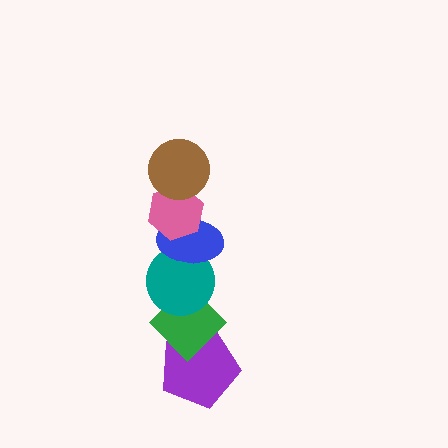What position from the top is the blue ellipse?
The blue ellipse is 3rd from the top.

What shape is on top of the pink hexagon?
The brown circle is on top of the pink hexagon.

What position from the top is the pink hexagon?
The pink hexagon is 2nd from the top.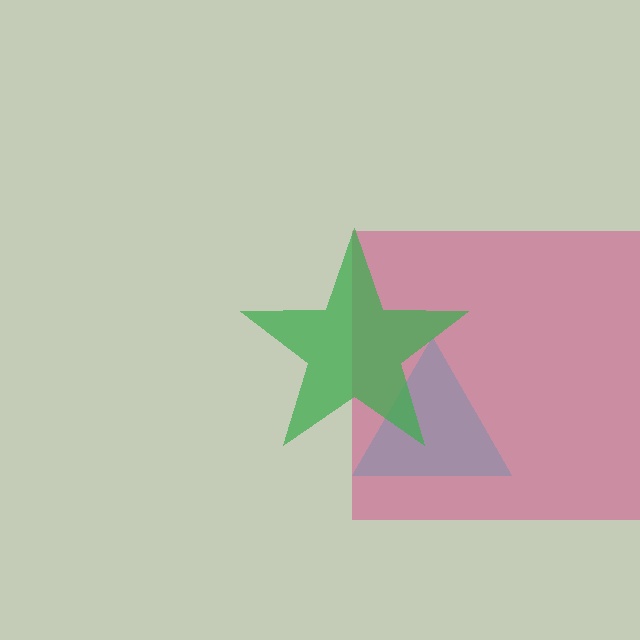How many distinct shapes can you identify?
There are 3 distinct shapes: a cyan triangle, a magenta square, a green star.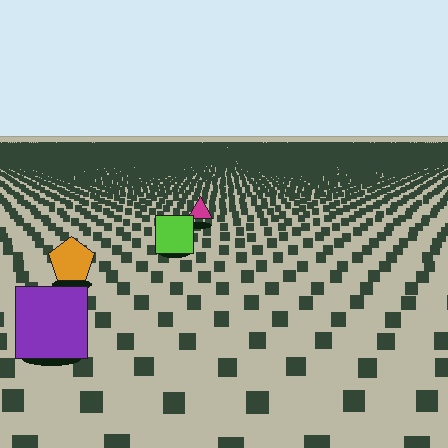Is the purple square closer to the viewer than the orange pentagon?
Yes. The purple square is closer — you can tell from the texture gradient: the ground texture is coarser near it.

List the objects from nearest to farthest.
From nearest to farthest: the purple square, the orange pentagon, the lime square, the magenta triangle.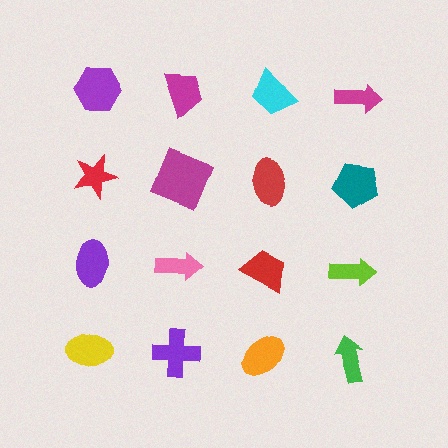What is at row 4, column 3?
An orange ellipse.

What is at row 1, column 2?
A magenta trapezoid.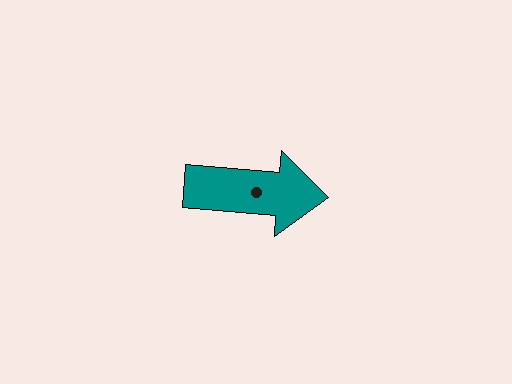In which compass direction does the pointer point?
East.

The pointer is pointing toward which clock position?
Roughly 3 o'clock.